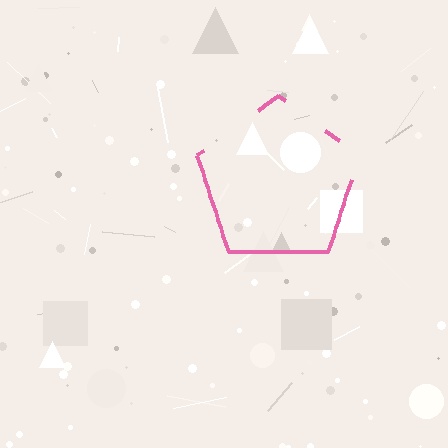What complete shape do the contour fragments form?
The contour fragments form a pentagon.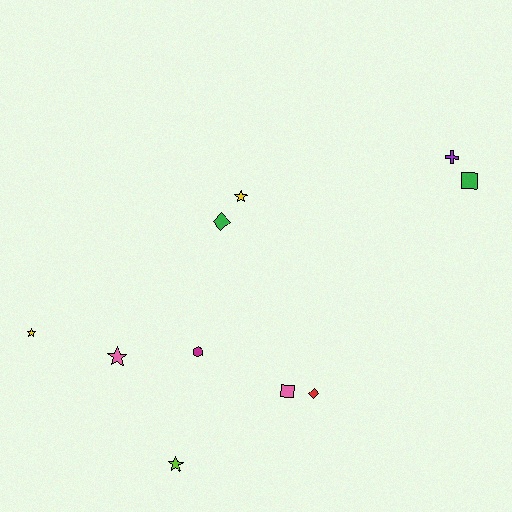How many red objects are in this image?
There is 1 red object.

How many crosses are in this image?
There is 1 cross.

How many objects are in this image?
There are 10 objects.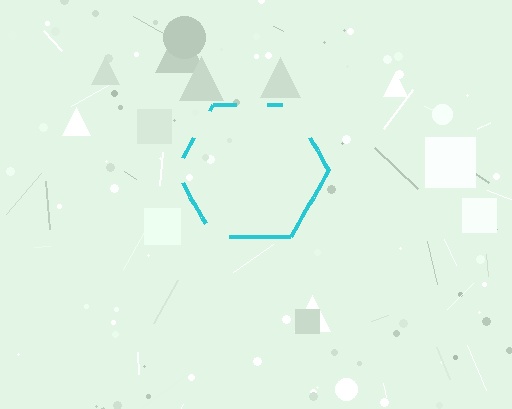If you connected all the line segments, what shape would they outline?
They would outline a hexagon.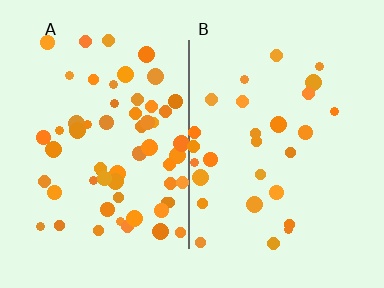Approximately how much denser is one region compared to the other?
Approximately 2.2× — region A over region B.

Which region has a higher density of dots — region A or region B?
A (the left).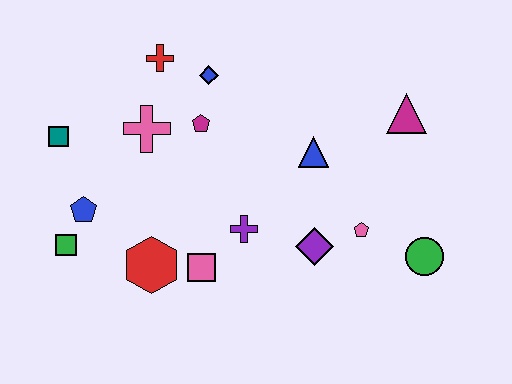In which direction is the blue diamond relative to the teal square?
The blue diamond is to the right of the teal square.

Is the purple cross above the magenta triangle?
No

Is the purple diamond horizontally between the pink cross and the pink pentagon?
Yes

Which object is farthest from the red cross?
The green circle is farthest from the red cross.